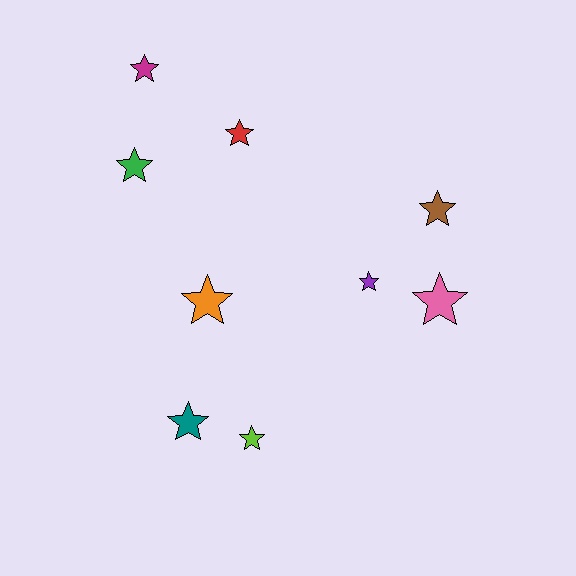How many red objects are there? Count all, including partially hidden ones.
There is 1 red object.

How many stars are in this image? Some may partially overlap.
There are 9 stars.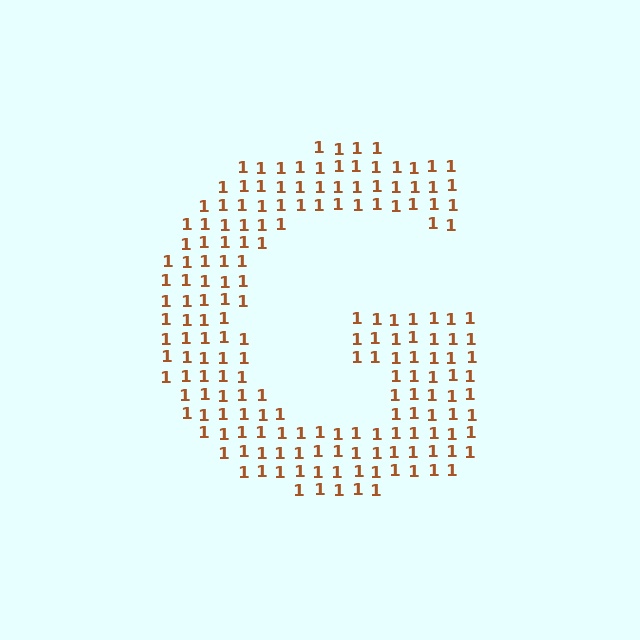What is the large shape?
The large shape is the letter G.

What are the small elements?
The small elements are digit 1's.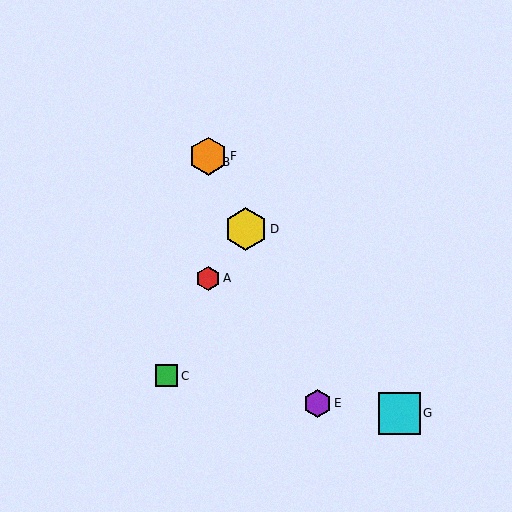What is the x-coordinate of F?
Object F is at x≈208.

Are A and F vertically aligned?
Yes, both are at x≈208.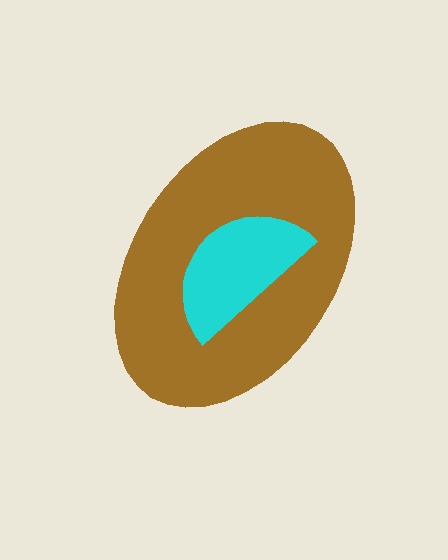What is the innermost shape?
The cyan semicircle.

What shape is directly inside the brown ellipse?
The cyan semicircle.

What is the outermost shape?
The brown ellipse.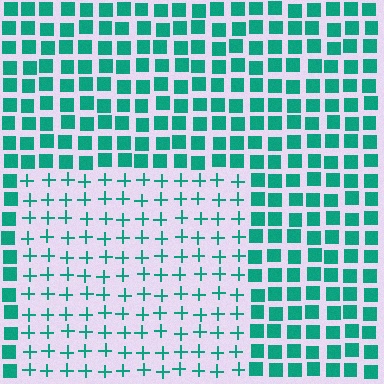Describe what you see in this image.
The image is filled with small teal elements arranged in a uniform grid. A rectangle-shaped region contains plus signs, while the surrounding area contains squares. The boundary is defined purely by the change in element shape.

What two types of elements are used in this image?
The image uses plus signs inside the rectangle region and squares outside it.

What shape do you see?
I see a rectangle.